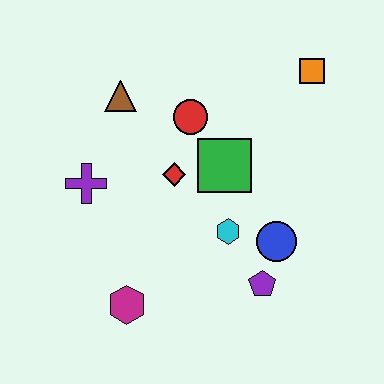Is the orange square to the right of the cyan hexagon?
Yes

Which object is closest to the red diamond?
The green square is closest to the red diamond.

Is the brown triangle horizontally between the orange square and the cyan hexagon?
No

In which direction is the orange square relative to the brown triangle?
The orange square is to the right of the brown triangle.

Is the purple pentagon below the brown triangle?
Yes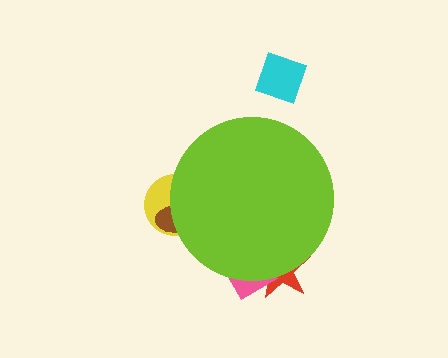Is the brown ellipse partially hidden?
Yes, the brown ellipse is partially hidden behind the lime circle.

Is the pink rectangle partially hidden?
Yes, the pink rectangle is partially hidden behind the lime circle.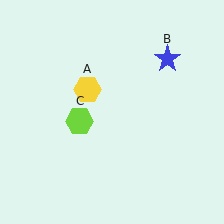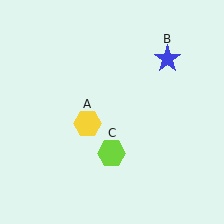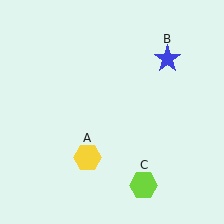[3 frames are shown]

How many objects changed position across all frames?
2 objects changed position: yellow hexagon (object A), lime hexagon (object C).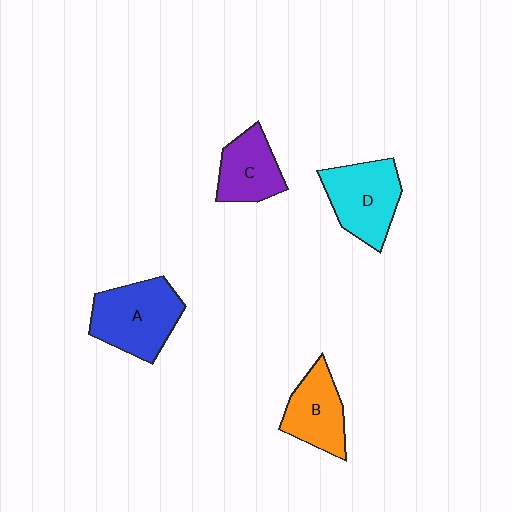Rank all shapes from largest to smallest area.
From largest to smallest: A (blue), D (cyan), B (orange), C (purple).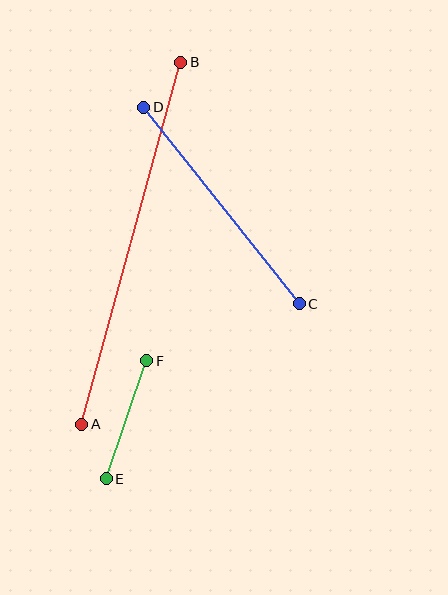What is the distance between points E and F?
The distance is approximately 125 pixels.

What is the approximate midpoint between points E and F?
The midpoint is at approximately (126, 420) pixels.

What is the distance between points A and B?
The distance is approximately 375 pixels.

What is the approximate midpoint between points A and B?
The midpoint is at approximately (131, 243) pixels.